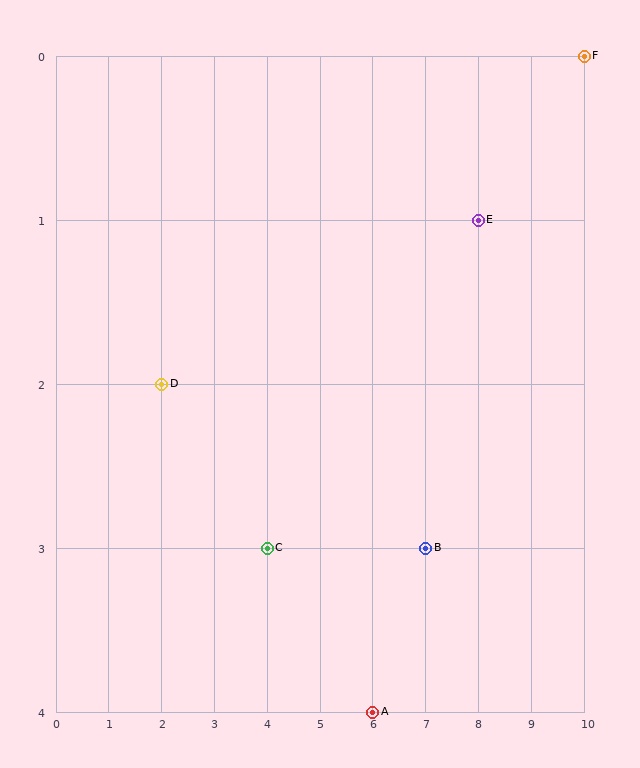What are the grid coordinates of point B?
Point B is at grid coordinates (7, 3).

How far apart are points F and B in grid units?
Points F and B are 3 columns and 3 rows apart (about 4.2 grid units diagonally).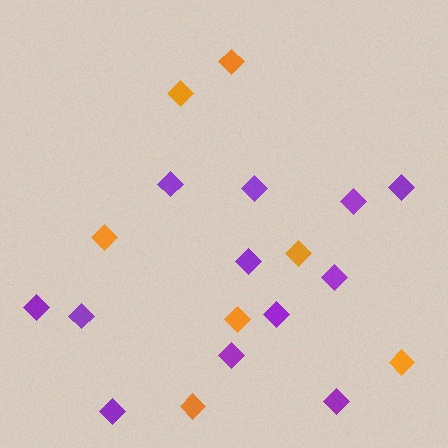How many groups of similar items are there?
There are 2 groups: one group of orange diamonds (7) and one group of purple diamonds (12).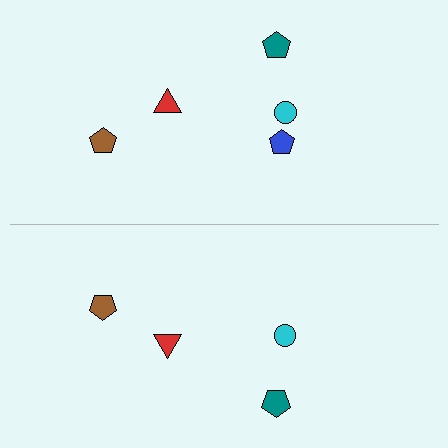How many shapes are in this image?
There are 9 shapes in this image.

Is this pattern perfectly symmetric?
No, the pattern is not perfectly symmetric. A blue pentagon is missing from the bottom side.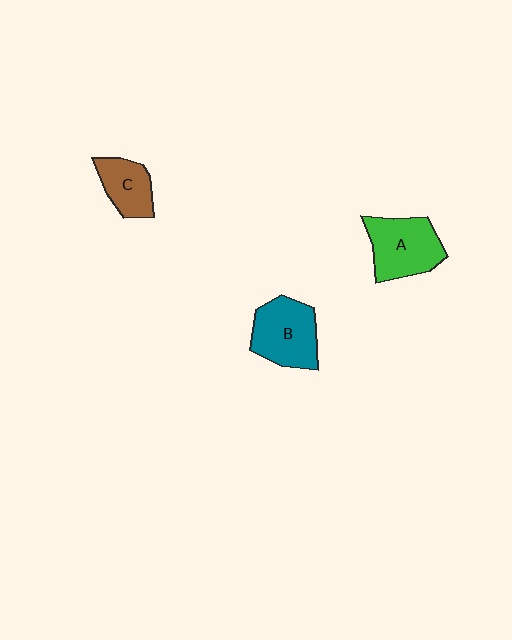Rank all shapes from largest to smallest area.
From largest to smallest: A (green), B (teal), C (brown).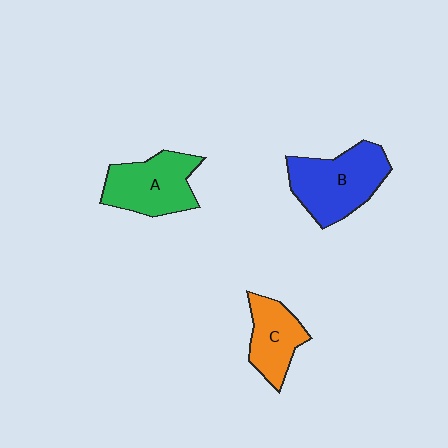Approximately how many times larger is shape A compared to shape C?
Approximately 1.3 times.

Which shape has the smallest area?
Shape C (orange).